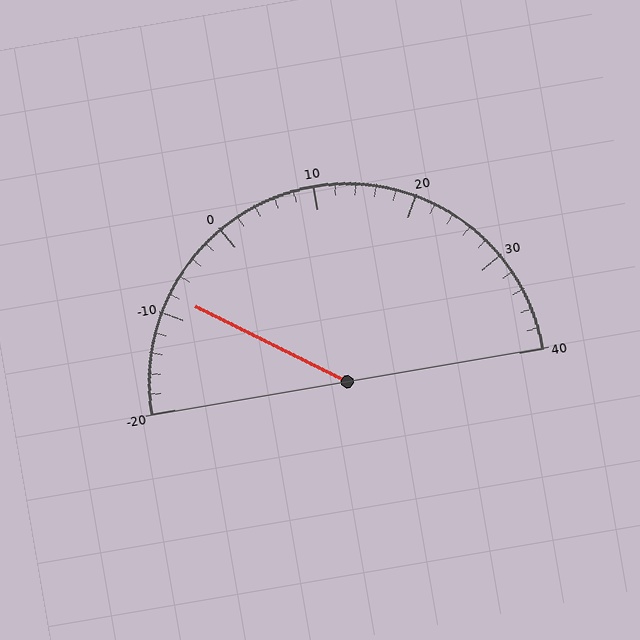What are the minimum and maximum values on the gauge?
The gauge ranges from -20 to 40.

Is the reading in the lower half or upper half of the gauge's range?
The reading is in the lower half of the range (-20 to 40).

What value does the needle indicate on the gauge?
The needle indicates approximately -8.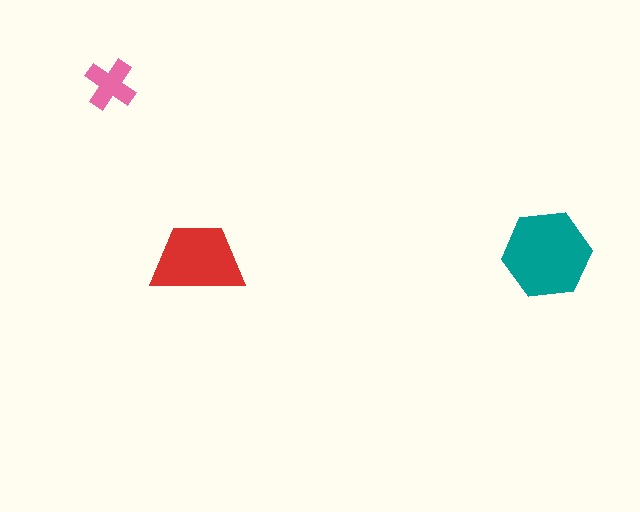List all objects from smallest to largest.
The pink cross, the red trapezoid, the teal hexagon.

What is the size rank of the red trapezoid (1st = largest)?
2nd.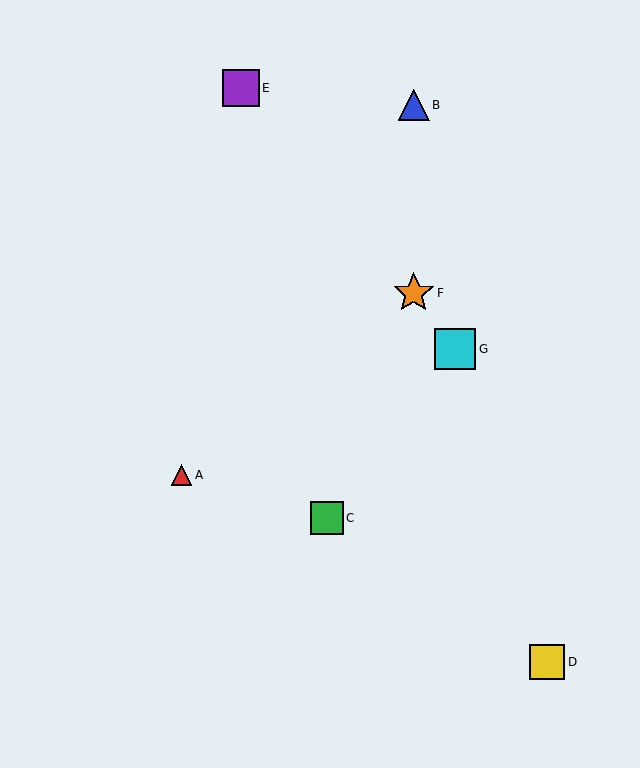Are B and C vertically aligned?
No, B is at x≈414 and C is at x≈327.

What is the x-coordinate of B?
Object B is at x≈414.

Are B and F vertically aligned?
Yes, both are at x≈414.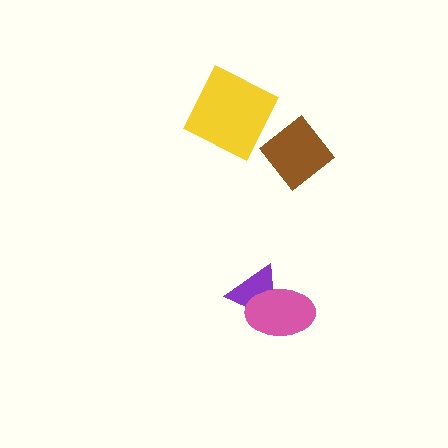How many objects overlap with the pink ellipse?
1 object overlaps with the pink ellipse.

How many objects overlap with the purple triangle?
1 object overlaps with the purple triangle.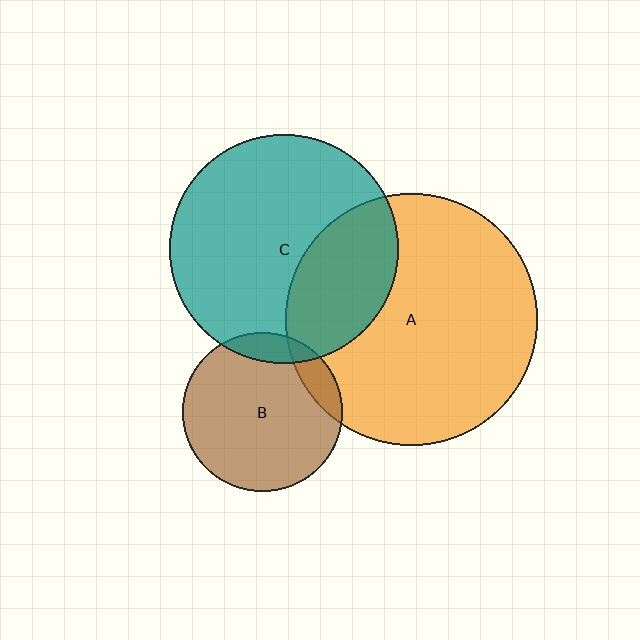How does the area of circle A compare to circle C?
Approximately 1.2 times.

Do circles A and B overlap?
Yes.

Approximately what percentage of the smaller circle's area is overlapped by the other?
Approximately 10%.